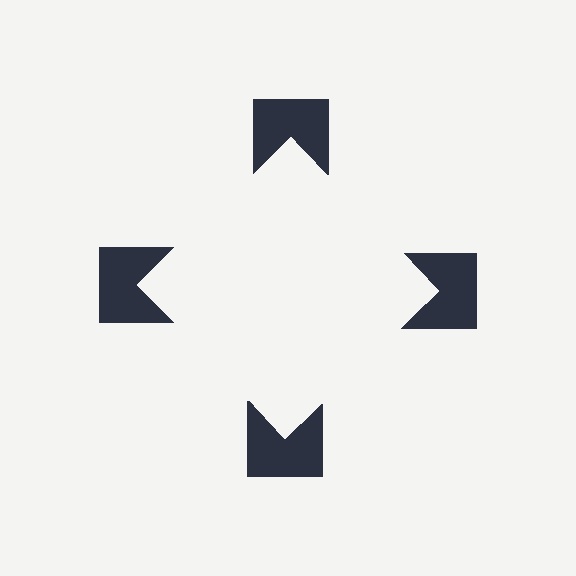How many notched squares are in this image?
There are 4 — one at each vertex of the illusory square.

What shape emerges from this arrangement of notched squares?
An illusory square — its edges are inferred from the aligned wedge cuts in the notched squares, not physically drawn.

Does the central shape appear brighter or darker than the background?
It typically appears slightly brighter than the background, even though no actual brightness change is drawn.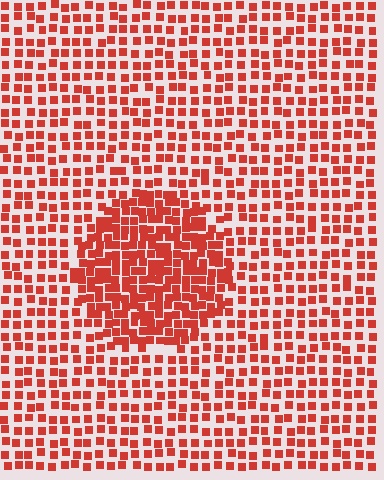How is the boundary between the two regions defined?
The boundary is defined by a change in element density (approximately 1.9x ratio). All elements are the same color, size, and shape.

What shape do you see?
I see a circle.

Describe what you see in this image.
The image contains small red elements arranged at two different densities. A circle-shaped region is visible where the elements are more densely packed than the surrounding area.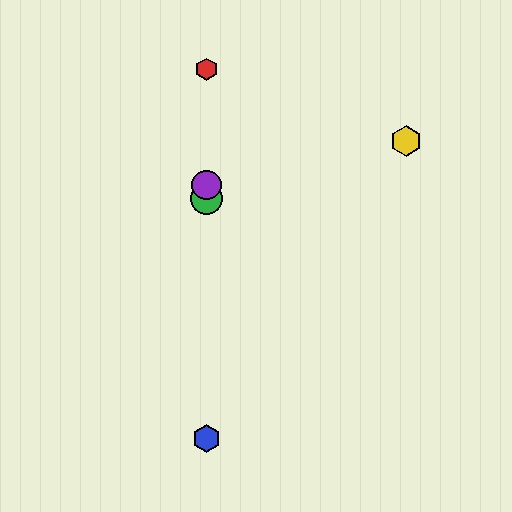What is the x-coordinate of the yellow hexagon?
The yellow hexagon is at x≈406.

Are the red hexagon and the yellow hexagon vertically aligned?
No, the red hexagon is at x≈206 and the yellow hexagon is at x≈406.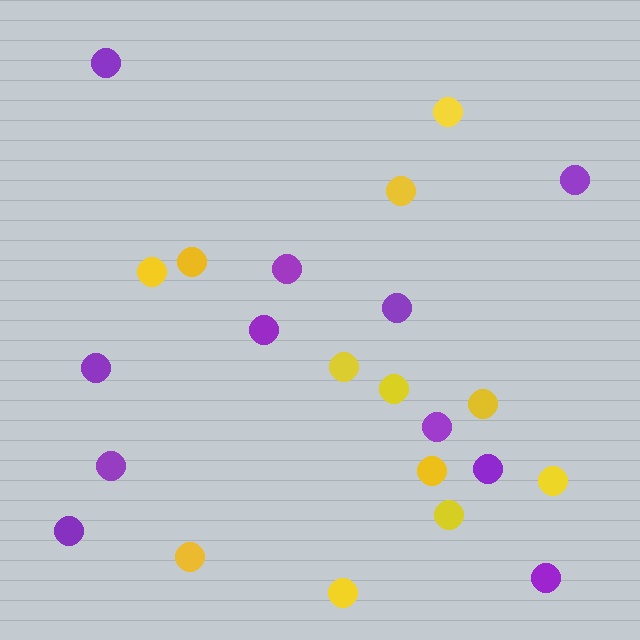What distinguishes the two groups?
There are 2 groups: one group of yellow circles (12) and one group of purple circles (11).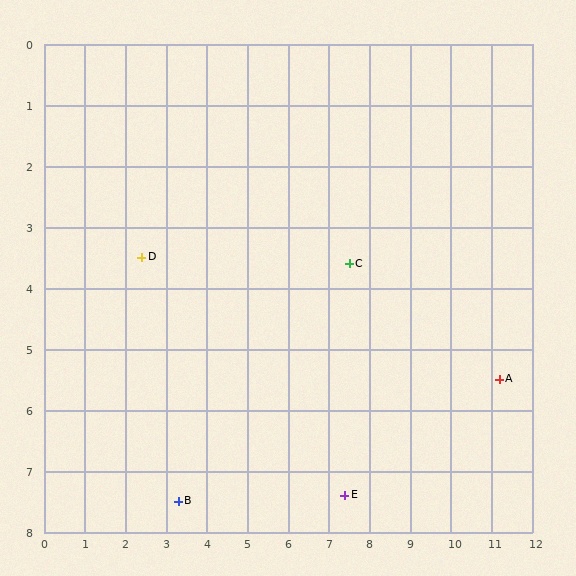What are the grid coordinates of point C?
Point C is at approximately (7.5, 3.6).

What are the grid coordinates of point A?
Point A is at approximately (11.2, 5.5).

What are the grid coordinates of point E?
Point E is at approximately (7.4, 7.4).